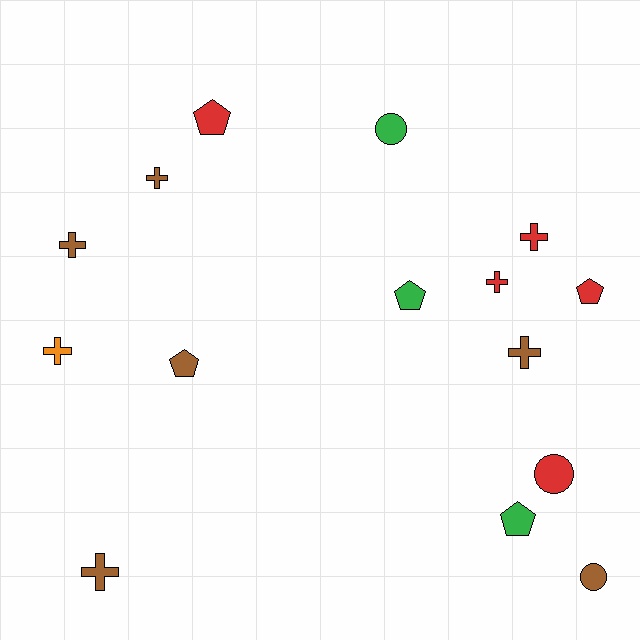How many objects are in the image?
There are 15 objects.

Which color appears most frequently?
Brown, with 6 objects.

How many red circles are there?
There is 1 red circle.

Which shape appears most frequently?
Cross, with 7 objects.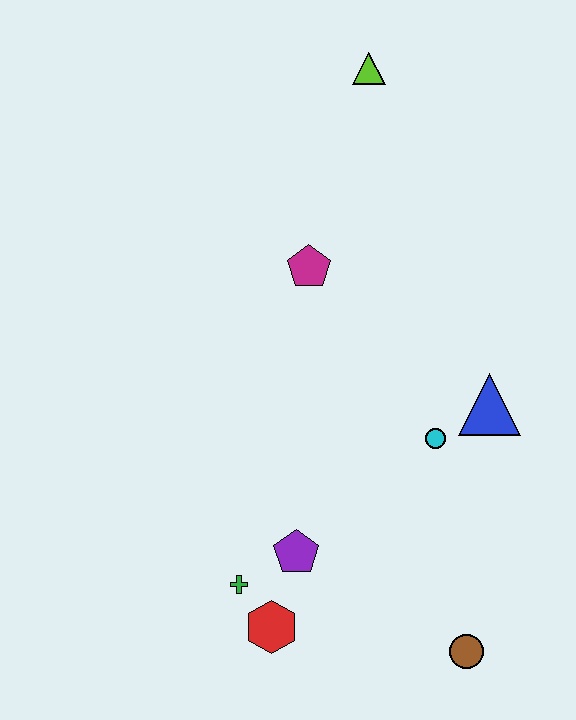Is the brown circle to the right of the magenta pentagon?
Yes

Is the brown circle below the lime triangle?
Yes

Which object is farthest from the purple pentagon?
The lime triangle is farthest from the purple pentagon.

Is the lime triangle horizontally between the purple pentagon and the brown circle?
Yes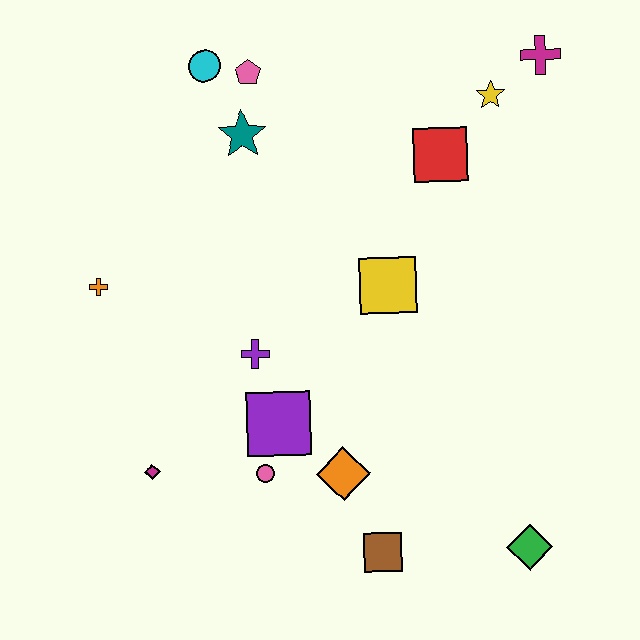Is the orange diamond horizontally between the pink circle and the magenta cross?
Yes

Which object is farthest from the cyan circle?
The green diamond is farthest from the cyan circle.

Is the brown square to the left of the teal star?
No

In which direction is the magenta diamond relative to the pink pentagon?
The magenta diamond is below the pink pentagon.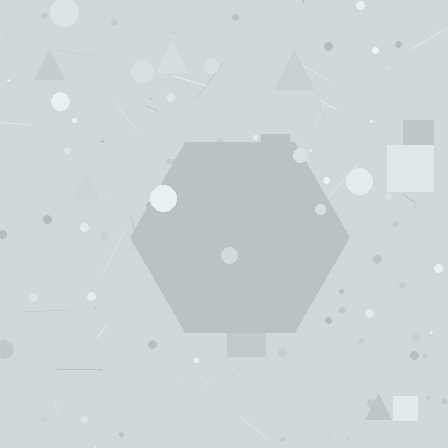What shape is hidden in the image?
A hexagon is hidden in the image.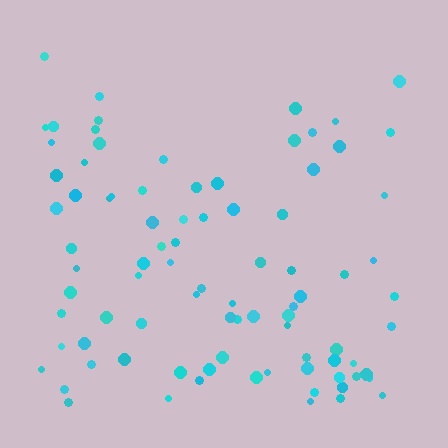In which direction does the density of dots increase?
From top to bottom, with the bottom side densest.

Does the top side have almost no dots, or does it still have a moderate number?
Still a moderate number, just noticeably fewer than the bottom.